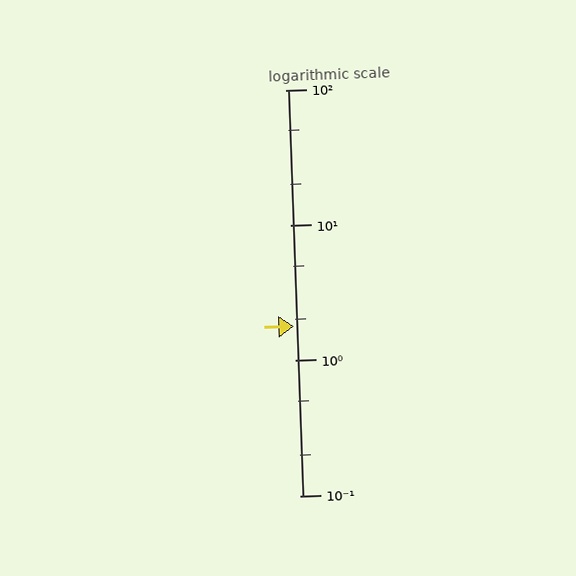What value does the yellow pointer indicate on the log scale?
The pointer indicates approximately 1.8.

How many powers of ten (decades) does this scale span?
The scale spans 3 decades, from 0.1 to 100.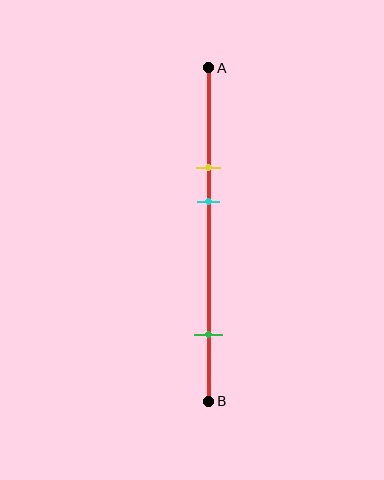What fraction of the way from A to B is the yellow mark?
The yellow mark is approximately 30% (0.3) of the way from A to B.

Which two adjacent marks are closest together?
The yellow and cyan marks are the closest adjacent pair.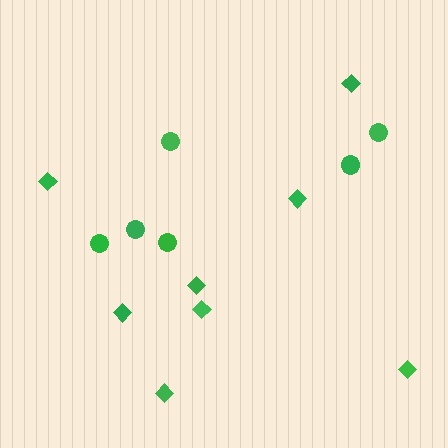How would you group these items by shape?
There are 2 groups: one group of diamonds (8) and one group of circles (6).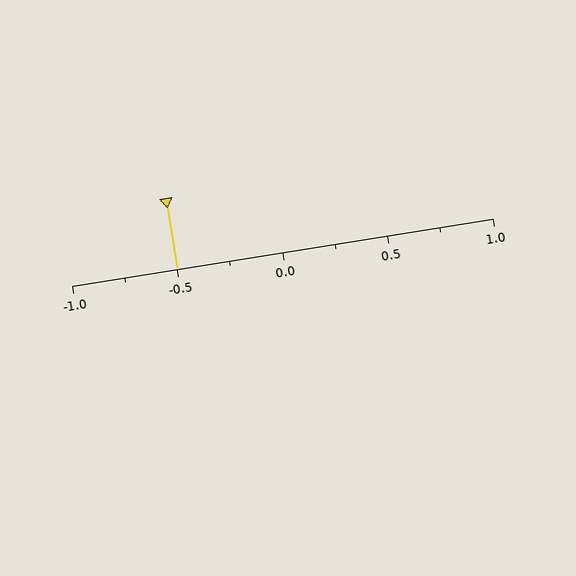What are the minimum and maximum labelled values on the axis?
The axis runs from -1.0 to 1.0.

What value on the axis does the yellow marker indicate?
The marker indicates approximately -0.5.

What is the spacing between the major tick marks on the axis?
The major ticks are spaced 0.5 apart.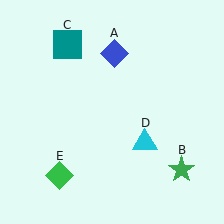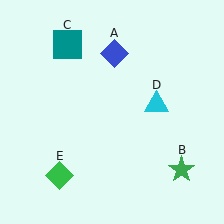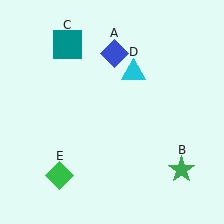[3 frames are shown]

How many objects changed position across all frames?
1 object changed position: cyan triangle (object D).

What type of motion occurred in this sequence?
The cyan triangle (object D) rotated counterclockwise around the center of the scene.